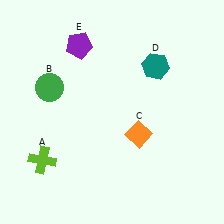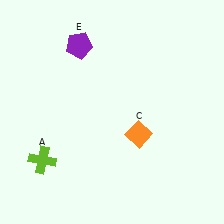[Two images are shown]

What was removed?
The green circle (B), the teal hexagon (D) were removed in Image 2.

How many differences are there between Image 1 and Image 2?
There are 2 differences between the two images.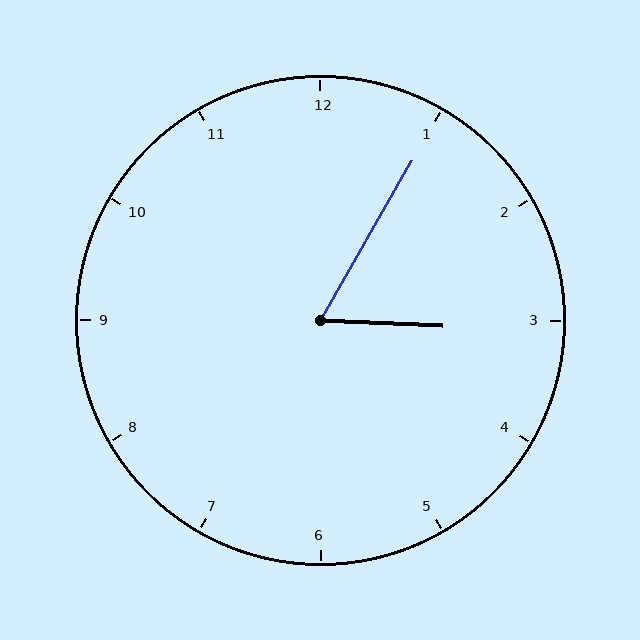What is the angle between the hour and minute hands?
Approximately 62 degrees.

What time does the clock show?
3:05.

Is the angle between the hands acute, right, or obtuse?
It is acute.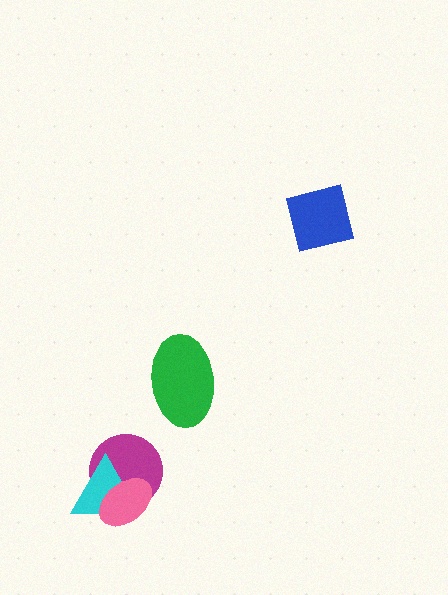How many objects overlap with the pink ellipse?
2 objects overlap with the pink ellipse.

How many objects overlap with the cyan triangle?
2 objects overlap with the cyan triangle.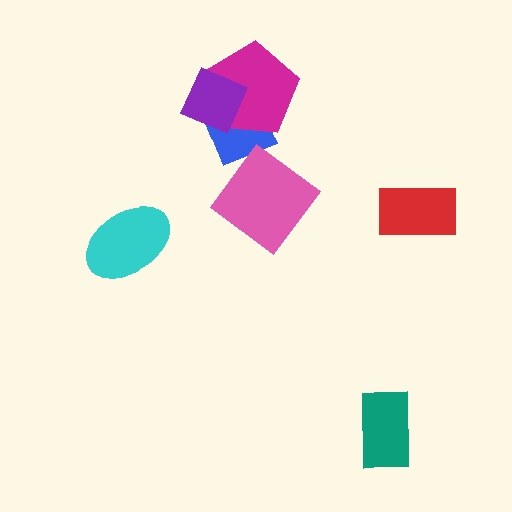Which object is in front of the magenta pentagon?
The purple diamond is in front of the magenta pentagon.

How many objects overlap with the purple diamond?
2 objects overlap with the purple diamond.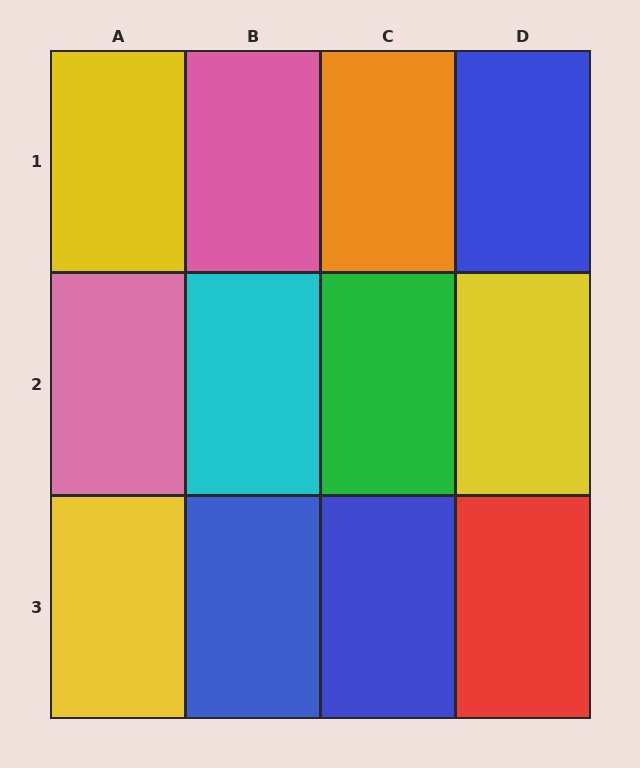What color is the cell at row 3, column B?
Blue.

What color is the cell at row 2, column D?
Yellow.